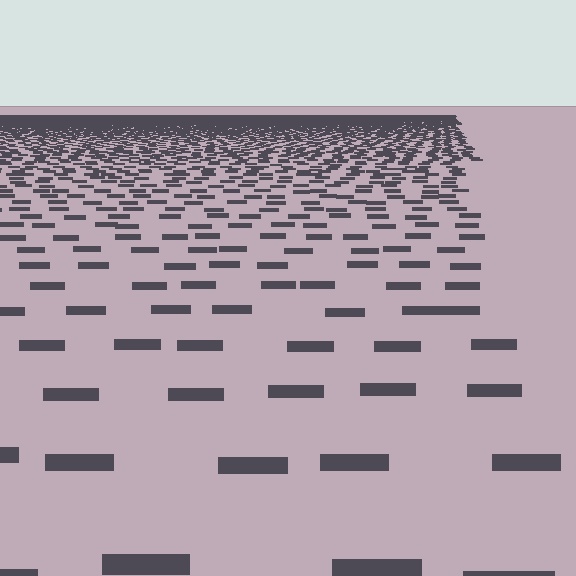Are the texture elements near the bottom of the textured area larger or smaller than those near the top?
Larger. Near the bottom, elements are closer to the viewer and appear at a bigger on-screen size.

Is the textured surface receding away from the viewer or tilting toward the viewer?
The surface is receding away from the viewer. Texture elements get smaller and denser toward the top.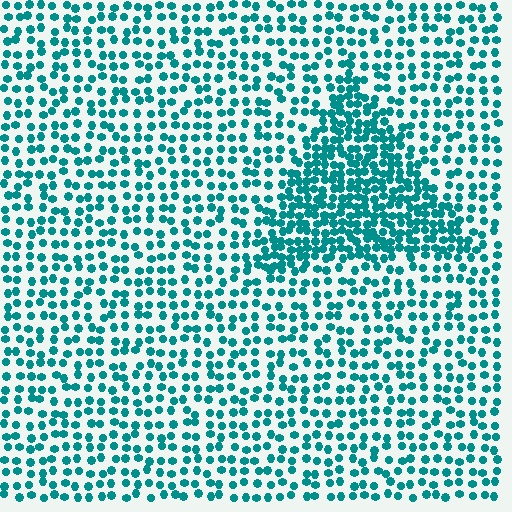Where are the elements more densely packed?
The elements are more densely packed inside the triangle boundary.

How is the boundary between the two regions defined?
The boundary is defined by a change in element density (approximately 2.0x ratio). All elements are the same color, size, and shape.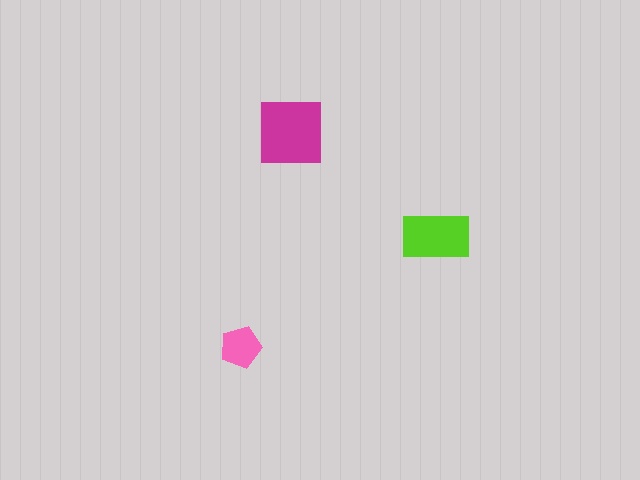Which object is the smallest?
The pink pentagon.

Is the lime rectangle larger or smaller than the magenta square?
Smaller.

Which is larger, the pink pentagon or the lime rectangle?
The lime rectangle.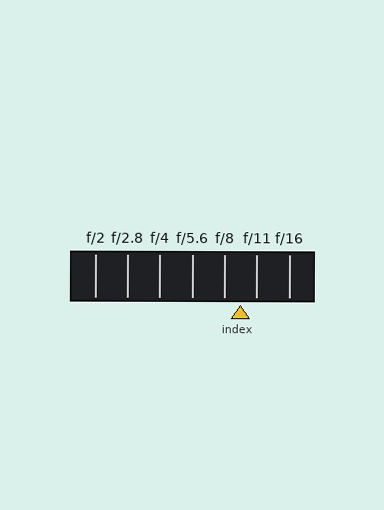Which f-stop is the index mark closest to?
The index mark is closest to f/8.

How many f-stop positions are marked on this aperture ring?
There are 7 f-stop positions marked.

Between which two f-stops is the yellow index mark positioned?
The index mark is between f/8 and f/11.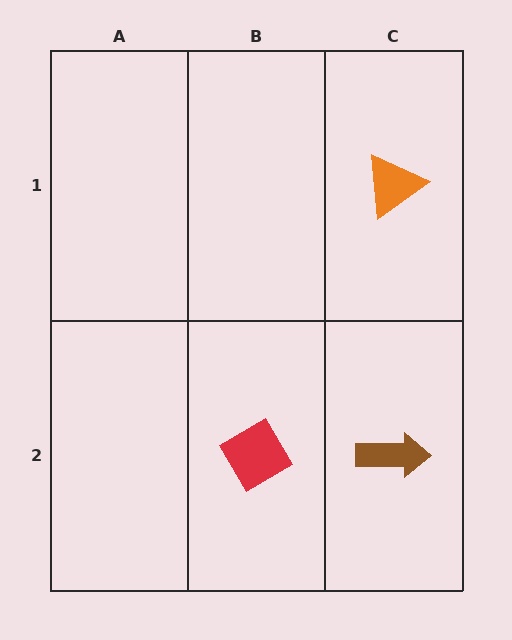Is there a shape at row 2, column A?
No, that cell is empty.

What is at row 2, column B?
A red diamond.